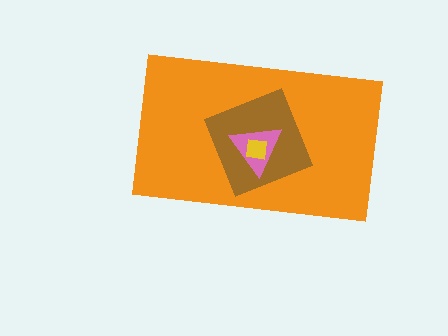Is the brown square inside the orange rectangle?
Yes.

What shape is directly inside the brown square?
The pink triangle.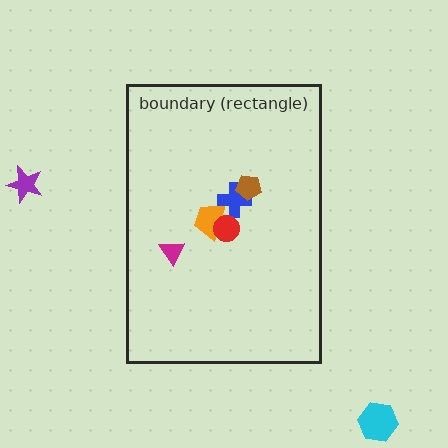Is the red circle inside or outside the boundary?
Inside.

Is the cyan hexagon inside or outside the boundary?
Outside.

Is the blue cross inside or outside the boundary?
Inside.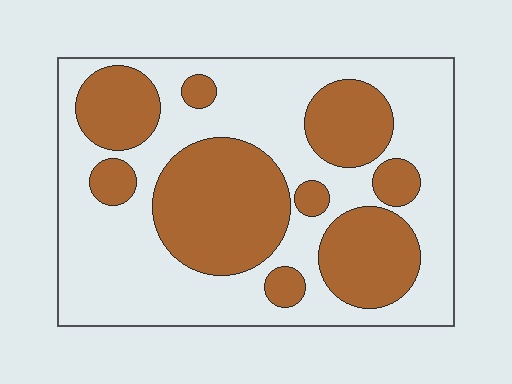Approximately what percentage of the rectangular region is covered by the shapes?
Approximately 40%.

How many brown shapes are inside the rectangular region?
9.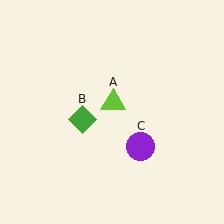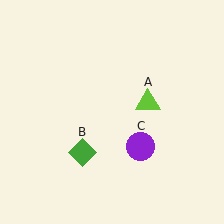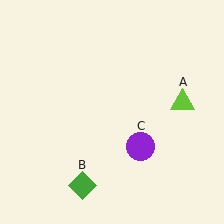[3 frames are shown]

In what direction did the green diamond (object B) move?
The green diamond (object B) moved down.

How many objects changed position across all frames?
2 objects changed position: lime triangle (object A), green diamond (object B).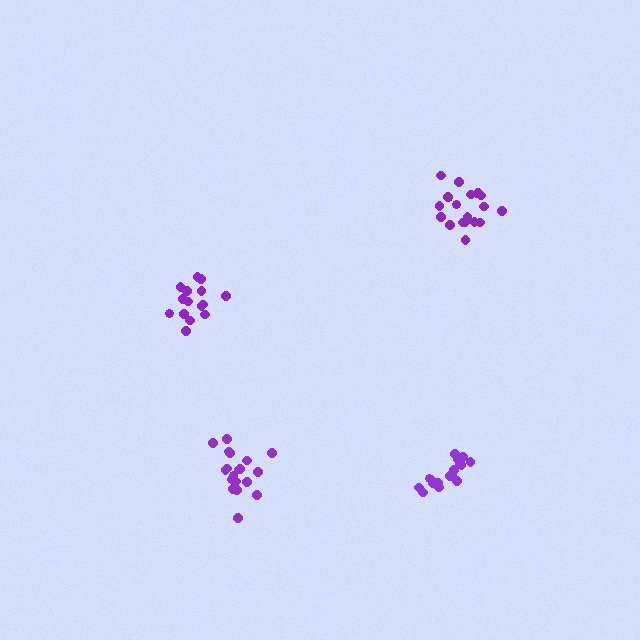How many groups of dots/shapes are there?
There are 4 groups.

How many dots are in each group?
Group 1: 17 dots, Group 2: 20 dots, Group 3: 19 dots, Group 4: 15 dots (71 total).